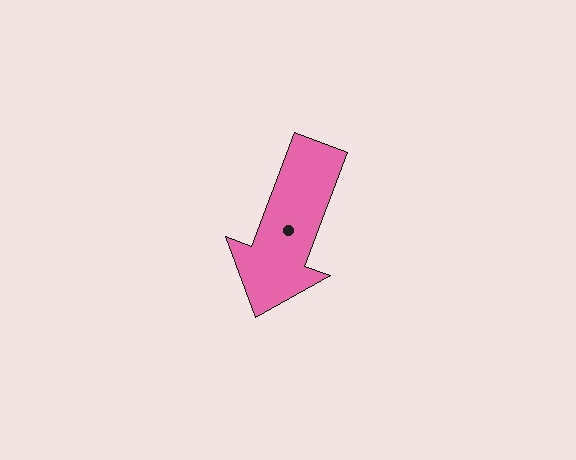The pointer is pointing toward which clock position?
Roughly 7 o'clock.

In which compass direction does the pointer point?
South.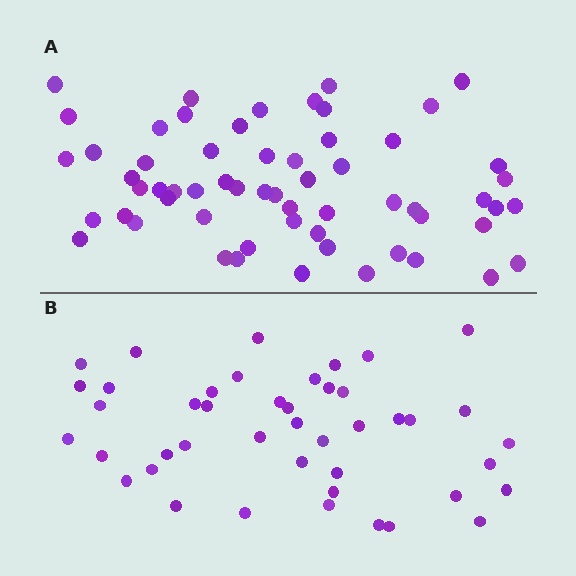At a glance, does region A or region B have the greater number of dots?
Region A (the top region) has more dots.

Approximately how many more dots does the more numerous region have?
Region A has approximately 15 more dots than region B.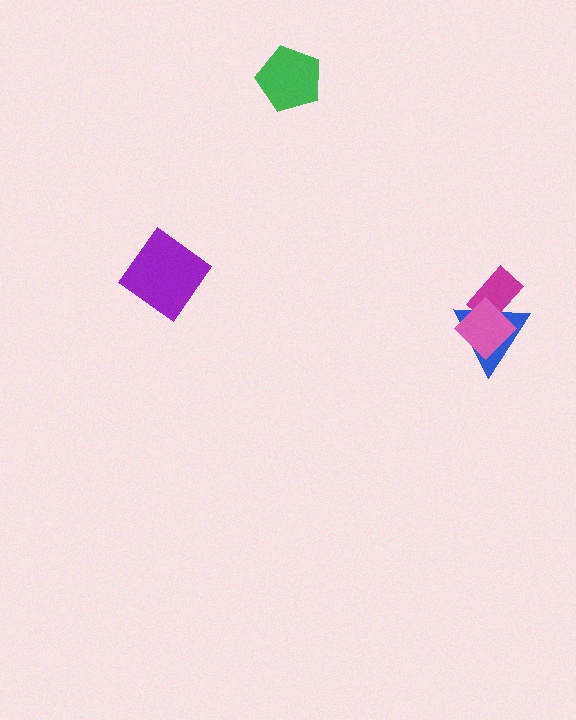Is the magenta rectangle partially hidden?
Yes, it is partially covered by another shape.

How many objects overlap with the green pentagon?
0 objects overlap with the green pentagon.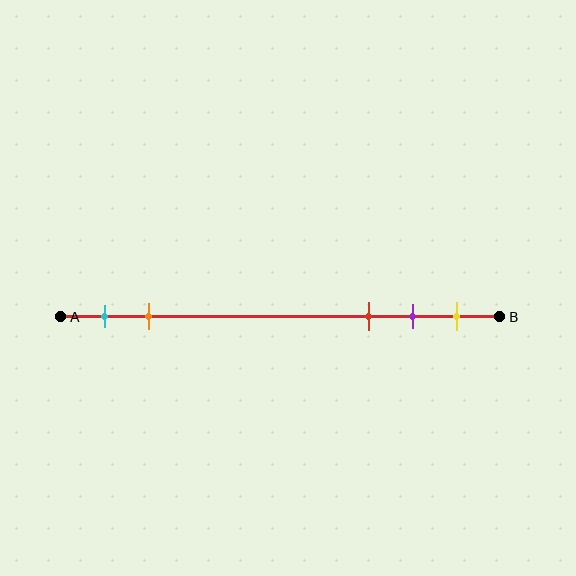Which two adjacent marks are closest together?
The purple and yellow marks are the closest adjacent pair.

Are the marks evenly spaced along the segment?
No, the marks are not evenly spaced.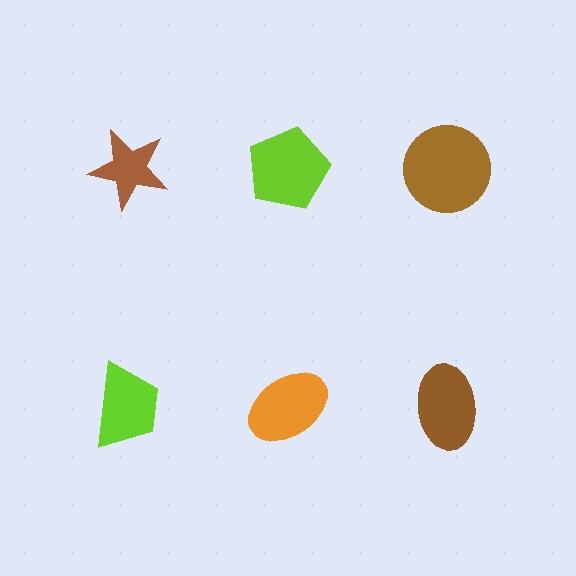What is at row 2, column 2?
An orange ellipse.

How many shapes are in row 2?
3 shapes.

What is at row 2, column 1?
A lime trapezoid.